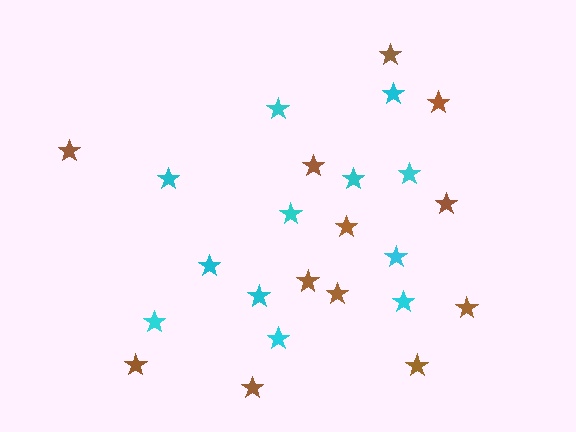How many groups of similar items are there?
There are 2 groups: one group of cyan stars (12) and one group of brown stars (12).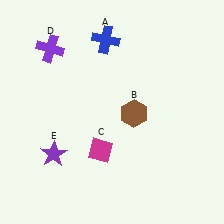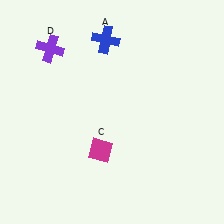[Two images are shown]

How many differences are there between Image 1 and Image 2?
There are 2 differences between the two images.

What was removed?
The purple star (E), the brown hexagon (B) were removed in Image 2.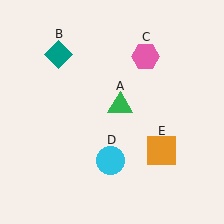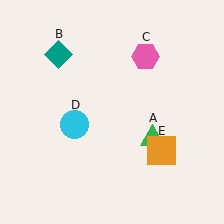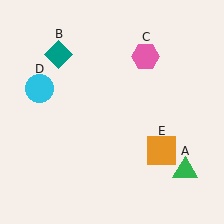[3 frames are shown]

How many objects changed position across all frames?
2 objects changed position: green triangle (object A), cyan circle (object D).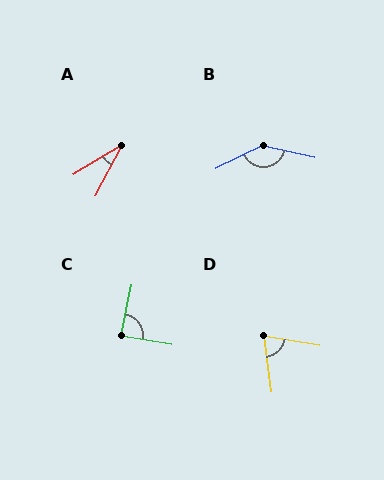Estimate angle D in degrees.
Approximately 73 degrees.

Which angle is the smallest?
A, at approximately 31 degrees.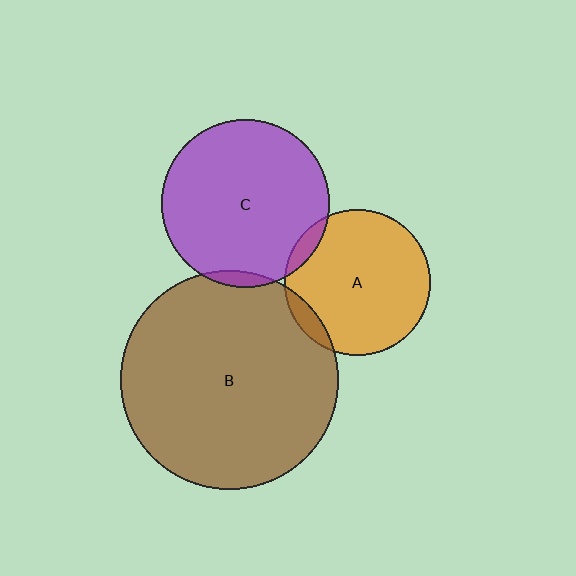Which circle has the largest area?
Circle B (brown).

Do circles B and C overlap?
Yes.